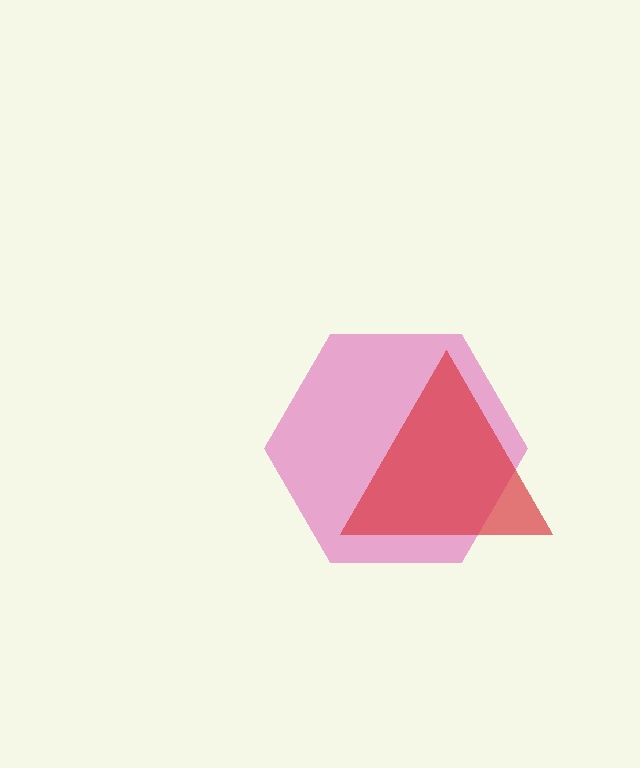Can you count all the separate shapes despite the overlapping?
Yes, there are 2 separate shapes.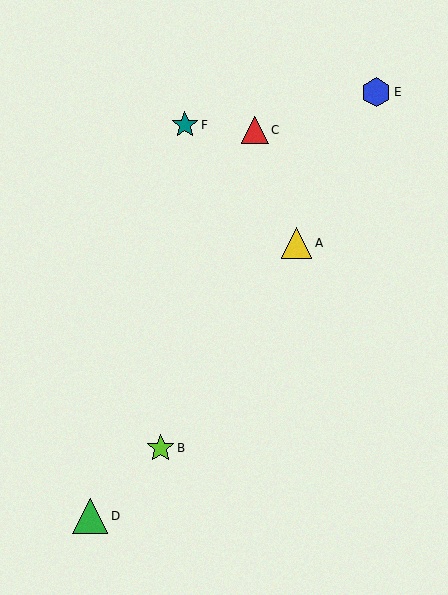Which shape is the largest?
The green triangle (labeled D) is the largest.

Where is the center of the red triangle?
The center of the red triangle is at (255, 130).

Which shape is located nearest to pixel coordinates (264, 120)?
The red triangle (labeled C) at (255, 130) is nearest to that location.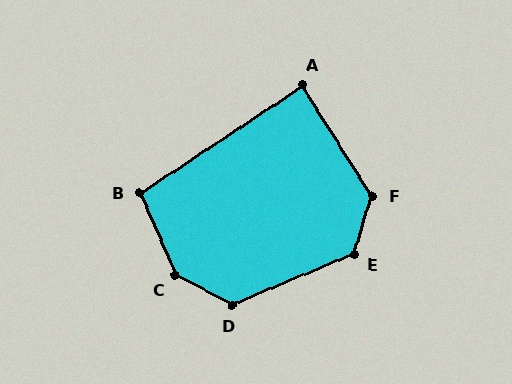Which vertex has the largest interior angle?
C, at approximately 141 degrees.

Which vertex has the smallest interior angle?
A, at approximately 89 degrees.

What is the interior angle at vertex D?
Approximately 129 degrees (obtuse).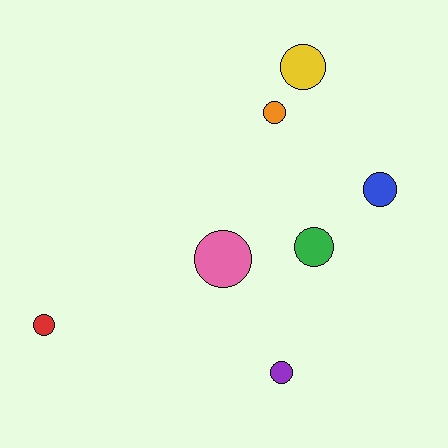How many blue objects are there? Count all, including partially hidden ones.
There is 1 blue object.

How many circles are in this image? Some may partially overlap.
There are 7 circles.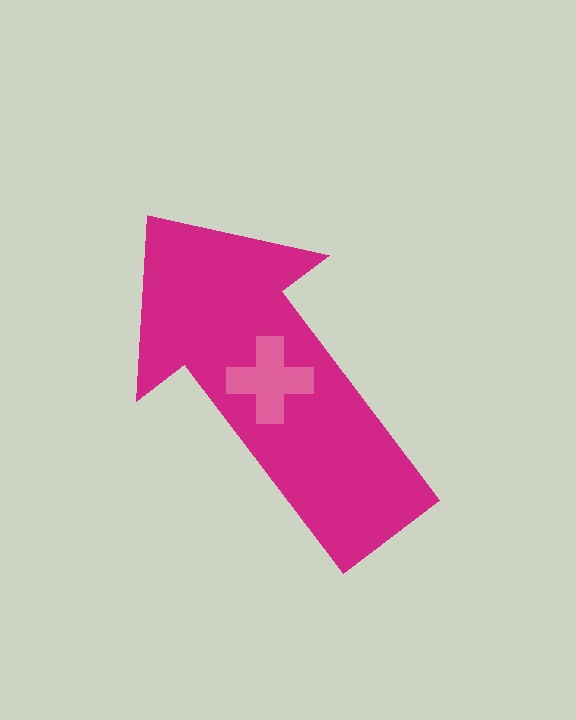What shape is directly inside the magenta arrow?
The pink cross.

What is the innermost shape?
The pink cross.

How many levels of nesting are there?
2.